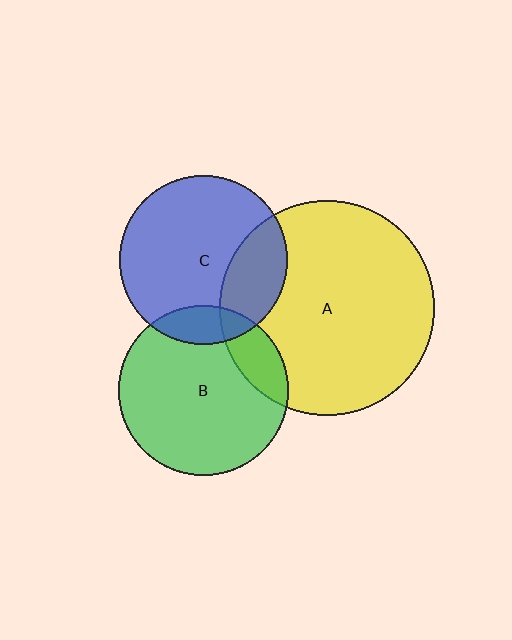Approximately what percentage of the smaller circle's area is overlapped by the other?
Approximately 25%.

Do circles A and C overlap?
Yes.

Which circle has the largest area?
Circle A (yellow).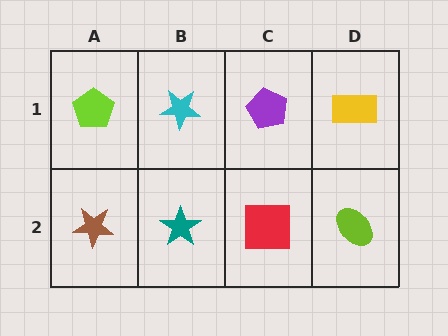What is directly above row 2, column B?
A cyan star.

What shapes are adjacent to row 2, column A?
A lime pentagon (row 1, column A), a teal star (row 2, column B).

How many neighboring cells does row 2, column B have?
3.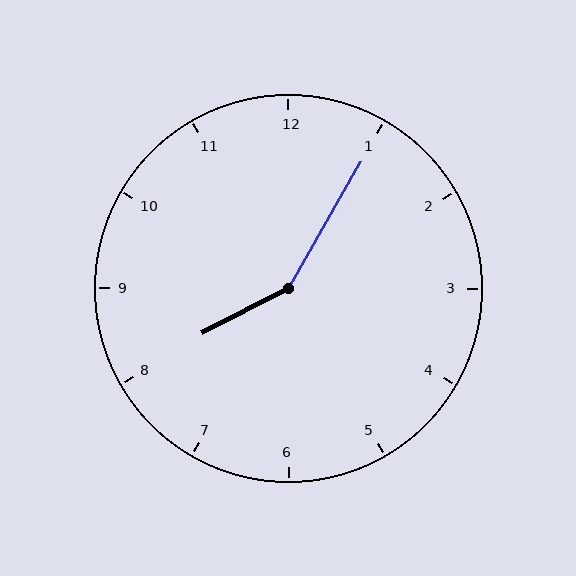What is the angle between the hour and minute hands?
Approximately 148 degrees.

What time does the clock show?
8:05.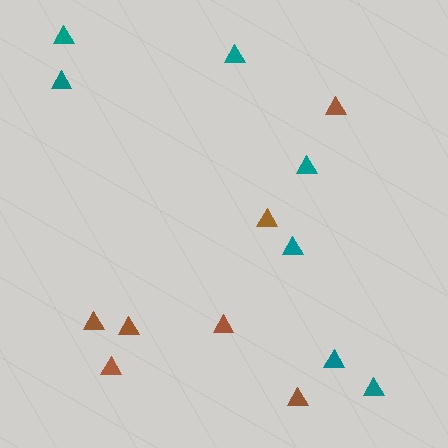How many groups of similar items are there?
There are 2 groups: one group of brown triangles (7) and one group of teal triangles (7).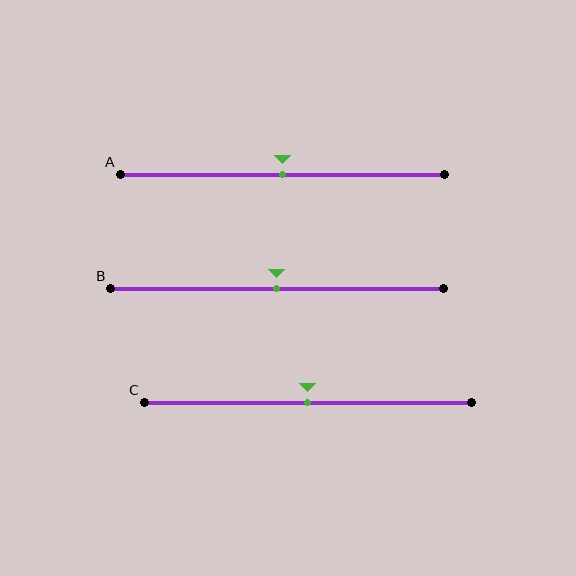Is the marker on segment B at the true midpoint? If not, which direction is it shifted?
Yes, the marker on segment B is at the true midpoint.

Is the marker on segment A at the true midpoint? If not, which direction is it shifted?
Yes, the marker on segment A is at the true midpoint.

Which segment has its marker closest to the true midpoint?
Segment A has its marker closest to the true midpoint.